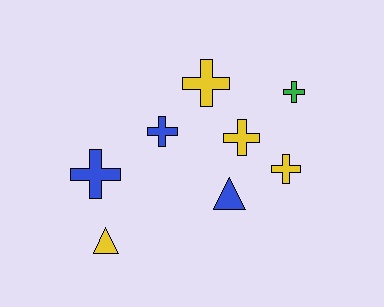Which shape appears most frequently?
Cross, with 6 objects.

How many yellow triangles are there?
There is 1 yellow triangle.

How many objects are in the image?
There are 8 objects.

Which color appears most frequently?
Yellow, with 4 objects.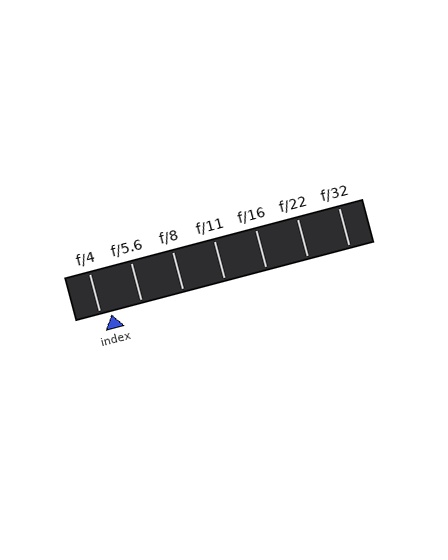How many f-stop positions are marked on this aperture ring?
There are 7 f-stop positions marked.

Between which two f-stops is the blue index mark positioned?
The index mark is between f/4 and f/5.6.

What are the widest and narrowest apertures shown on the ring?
The widest aperture shown is f/4 and the narrowest is f/32.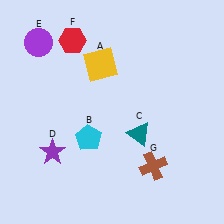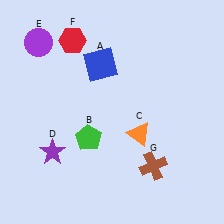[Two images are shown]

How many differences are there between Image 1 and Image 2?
There are 3 differences between the two images.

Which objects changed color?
A changed from yellow to blue. B changed from cyan to green. C changed from teal to orange.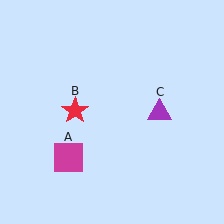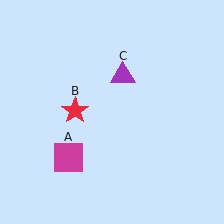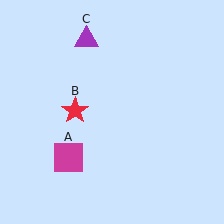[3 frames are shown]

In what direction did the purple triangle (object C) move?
The purple triangle (object C) moved up and to the left.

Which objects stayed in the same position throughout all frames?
Magenta square (object A) and red star (object B) remained stationary.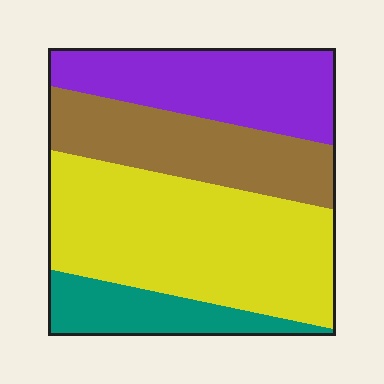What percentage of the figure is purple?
Purple covers roughly 25% of the figure.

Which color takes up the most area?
Yellow, at roughly 40%.